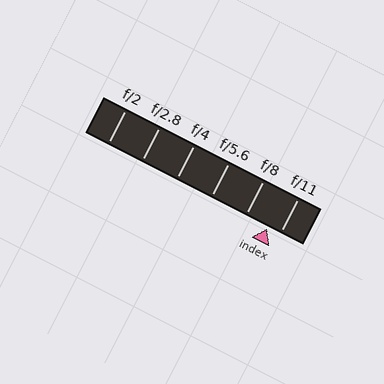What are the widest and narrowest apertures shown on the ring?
The widest aperture shown is f/2 and the narrowest is f/11.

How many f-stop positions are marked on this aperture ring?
There are 6 f-stop positions marked.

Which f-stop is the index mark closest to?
The index mark is closest to f/11.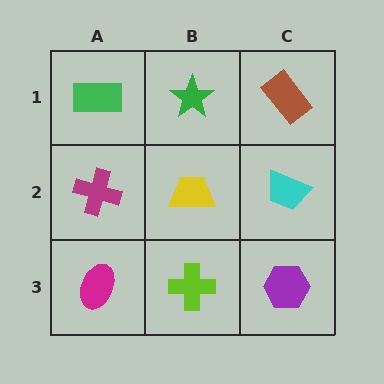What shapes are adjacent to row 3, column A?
A magenta cross (row 2, column A), a lime cross (row 3, column B).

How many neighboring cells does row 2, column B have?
4.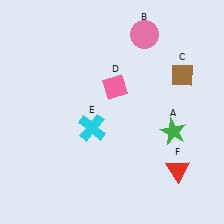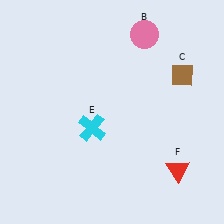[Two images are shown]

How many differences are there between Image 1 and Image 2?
There are 2 differences between the two images.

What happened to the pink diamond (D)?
The pink diamond (D) was removed in Image 2. It was in the top-right area of Image 1.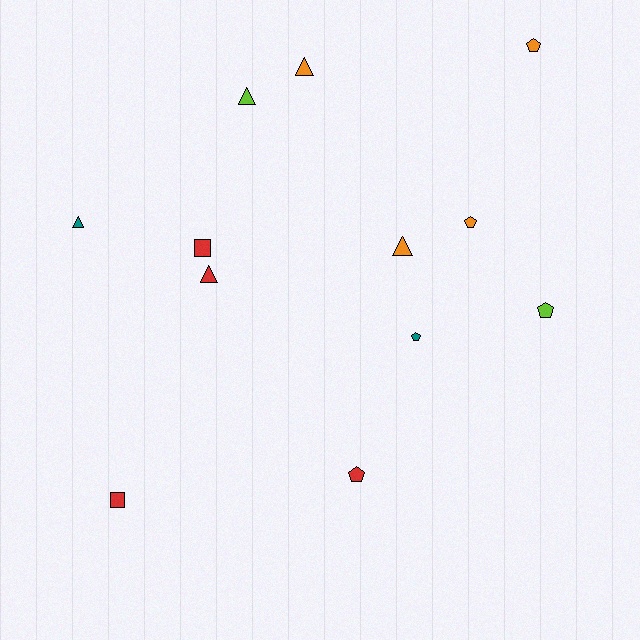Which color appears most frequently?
Orange, with 4 objects.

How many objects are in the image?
There are 12 objects.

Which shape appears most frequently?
Pentagon, with 5 objects.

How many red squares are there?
There are 2 red squares.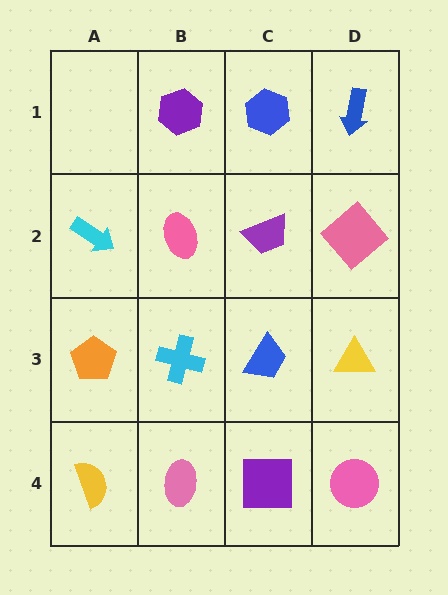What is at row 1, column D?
A blue arrow.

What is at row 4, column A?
A yellow semicircle.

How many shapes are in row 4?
4 shapes.